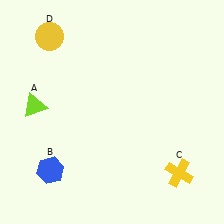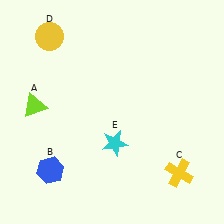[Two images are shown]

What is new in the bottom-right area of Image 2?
A cyan star (E) was added in the bottom-right area of Image 2.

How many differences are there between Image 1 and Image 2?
There is 1 difference between the two images.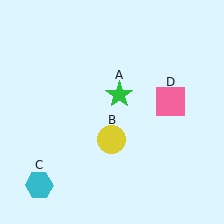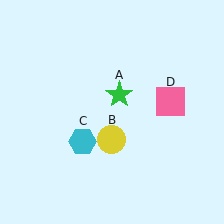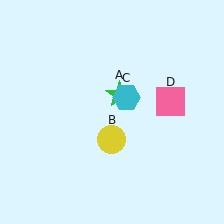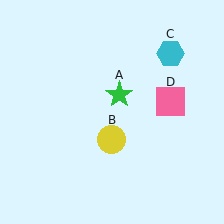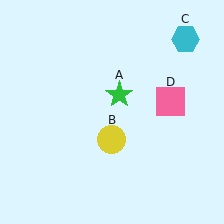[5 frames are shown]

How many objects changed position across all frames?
1 object changed position: cyan hexagon (object C).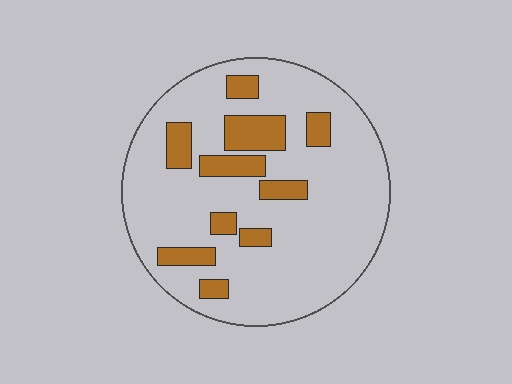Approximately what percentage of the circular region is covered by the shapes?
Approximately 20%.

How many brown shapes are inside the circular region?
10.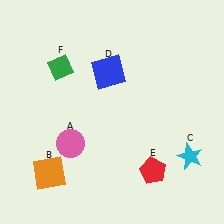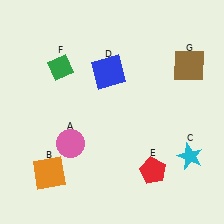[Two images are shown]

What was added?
A brown square (G) was added in Image 2.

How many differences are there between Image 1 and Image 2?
There is 1 difference between the two images.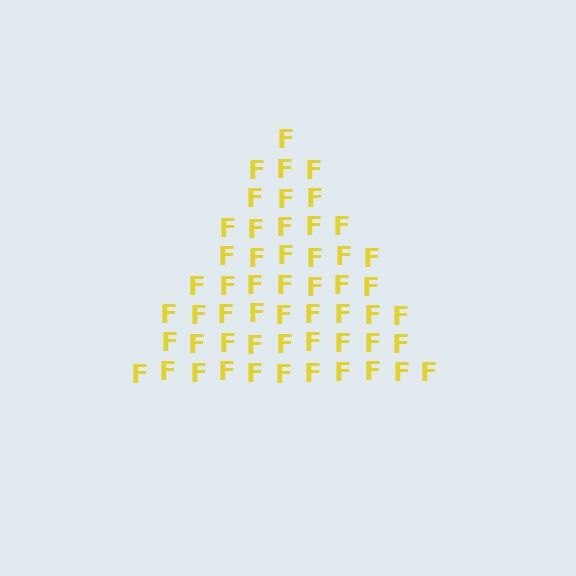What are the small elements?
The small elements are letter F's.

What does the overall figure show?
The overall figure shows a triangle.